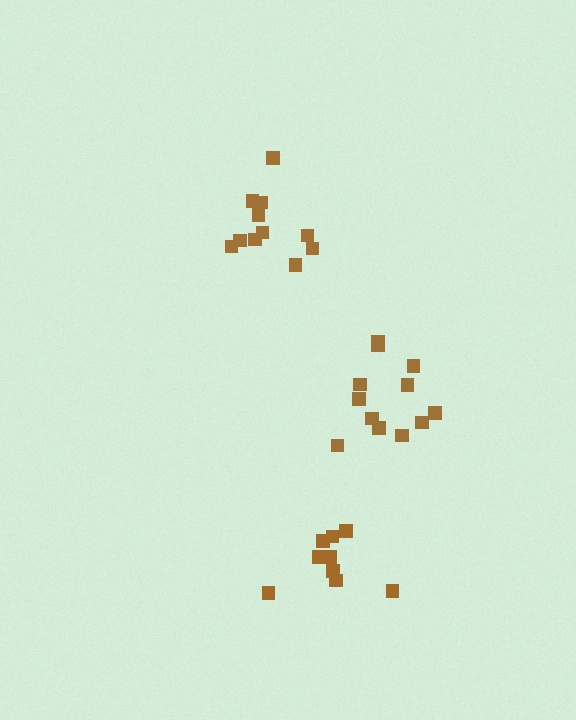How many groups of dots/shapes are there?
There are 3 groups.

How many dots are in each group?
Group 1: 12 dots, Group 2: 11 dots, Group 3: 9 dots (32 total).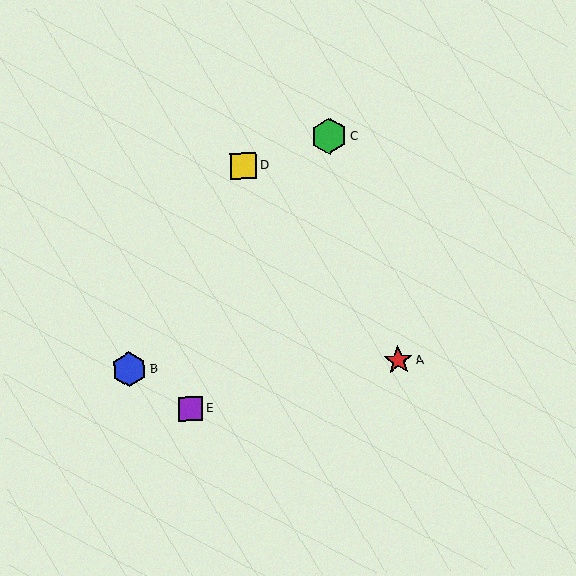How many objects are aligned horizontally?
2 objects (A, B) are aligned horizontally.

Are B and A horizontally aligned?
Yes, both are at y≈369.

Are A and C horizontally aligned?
No, A is at y≈360 and C is at y≈136.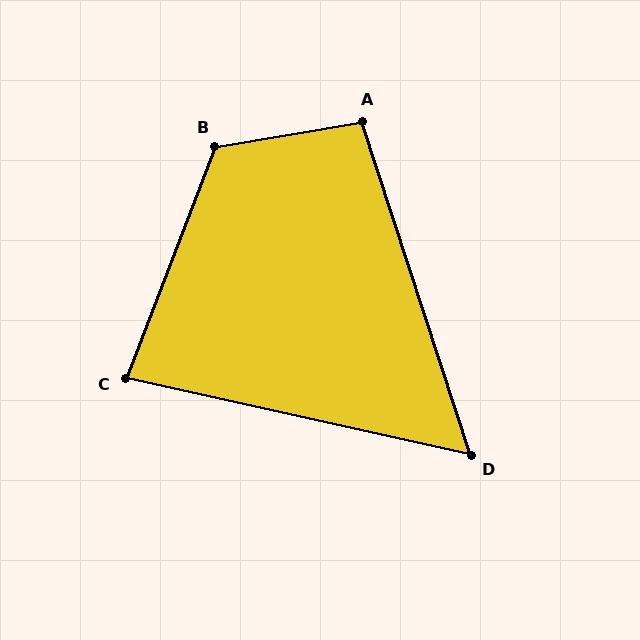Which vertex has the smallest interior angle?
D, at approximately 59 degrees.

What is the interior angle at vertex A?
Approximately 98 degrees (obtuse).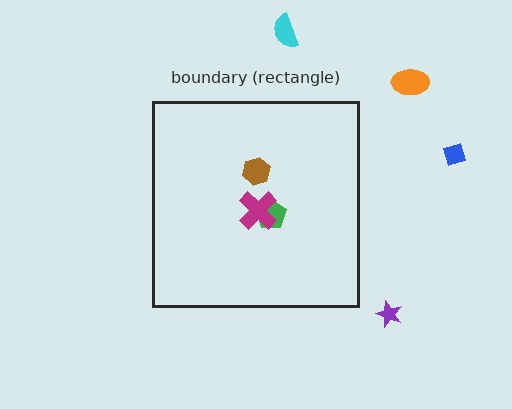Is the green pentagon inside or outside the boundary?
Inside.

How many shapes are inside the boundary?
3 inside, 4 outside.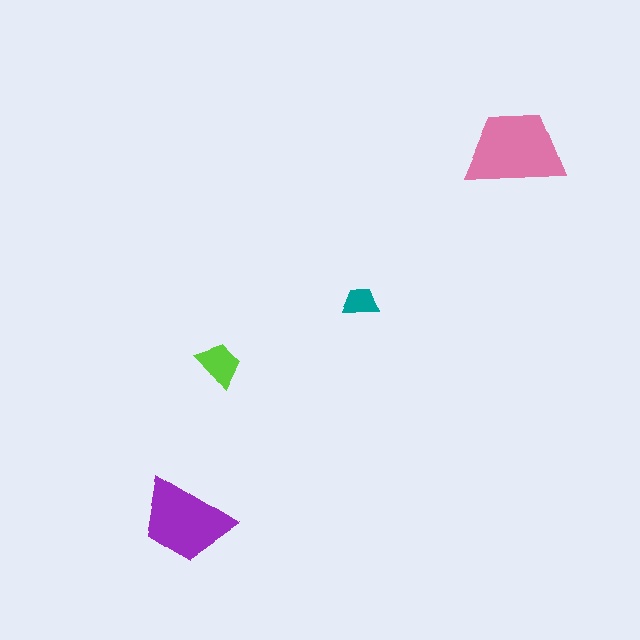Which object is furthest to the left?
The purple trapezoid is leftmost.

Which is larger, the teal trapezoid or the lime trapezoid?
The lime one.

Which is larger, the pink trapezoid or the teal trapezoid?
The pink one.